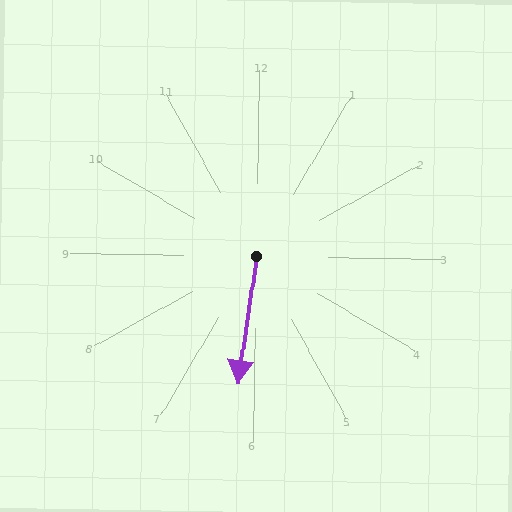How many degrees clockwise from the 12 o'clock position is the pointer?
Approximately 187 degrees.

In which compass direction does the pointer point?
South.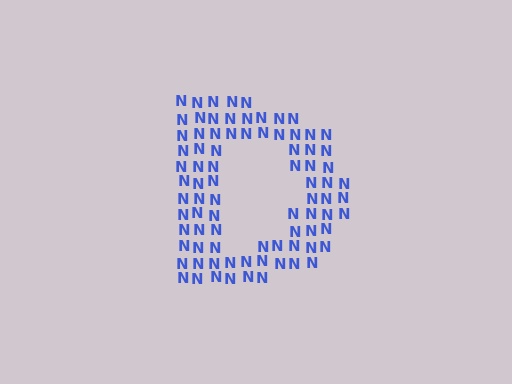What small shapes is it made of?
It is made of small letter N's.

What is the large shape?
The large shape is the letter D.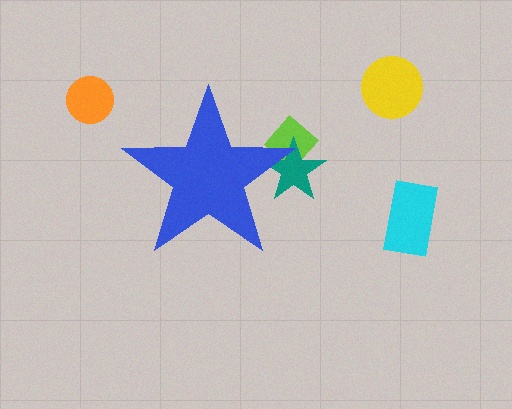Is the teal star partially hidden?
Yes, the teal star is partially hidden behind the blue star.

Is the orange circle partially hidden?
No, the orange circle is fully visible.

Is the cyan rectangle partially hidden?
No, the cyan rectangle is fully visible.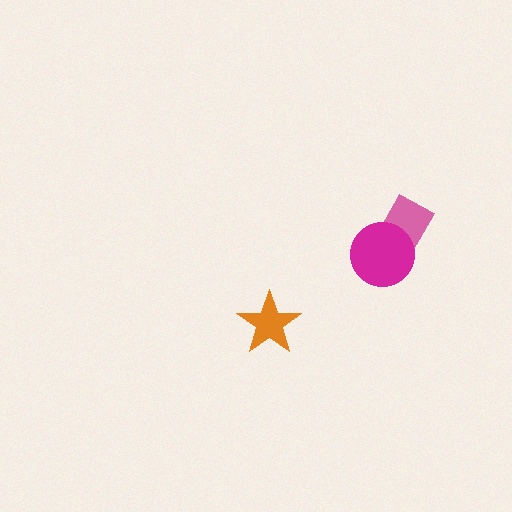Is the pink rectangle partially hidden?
Yes, it is partially covered by another shape.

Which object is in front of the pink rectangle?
The magenta circle is in front of the pink rectangle.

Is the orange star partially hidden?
No, no other shape covers it.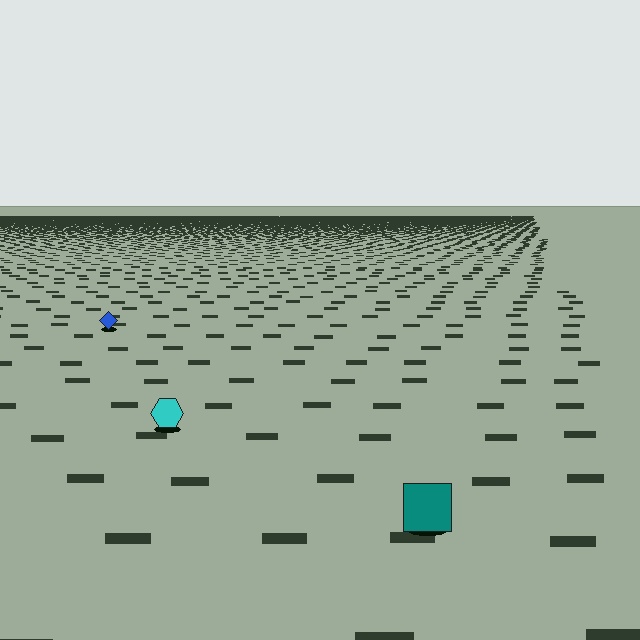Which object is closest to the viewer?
The teal square is closest. The texture marks near it are larger and more spread out.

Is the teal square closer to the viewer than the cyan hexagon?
Yes. The teal square is closer — you can tell from the texture gradient: the ground texture is coarser near it.